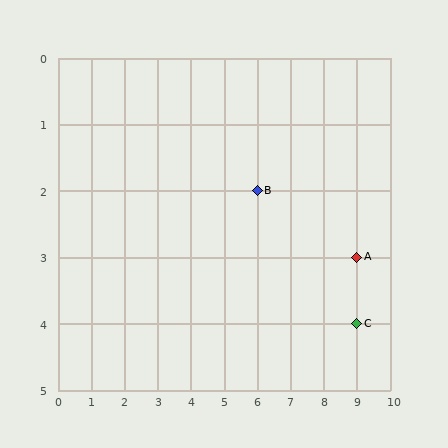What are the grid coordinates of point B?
Point B is at grid coordinates (6, 2).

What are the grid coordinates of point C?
Point C is at grid coordinates (9, 4).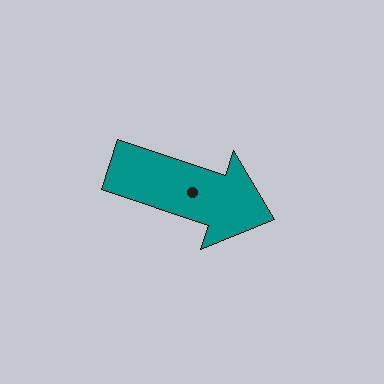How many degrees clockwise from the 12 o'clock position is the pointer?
Approximately 108 degrees.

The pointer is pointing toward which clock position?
Roughly 4 o'clock.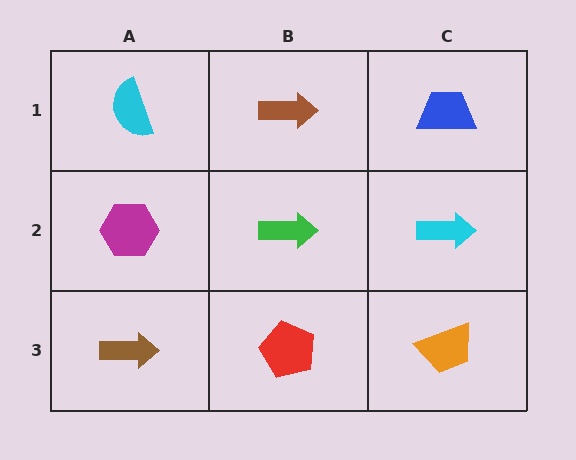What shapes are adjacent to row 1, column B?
A green arrow (row 2, column B), a cyan semicircle (row 1, column A), a blue trapezoid (row 1, column C).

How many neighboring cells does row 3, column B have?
3.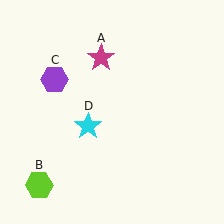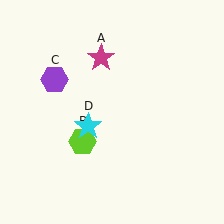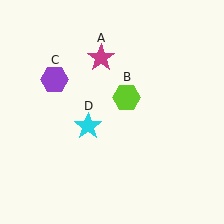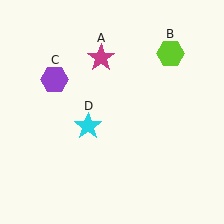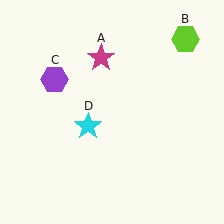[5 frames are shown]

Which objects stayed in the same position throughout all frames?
Magenta star (object A) and purple hexagon (object C) and cyan star (object D) remained stationary.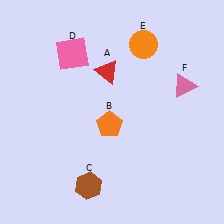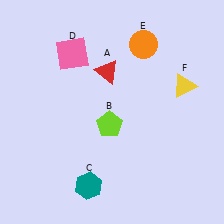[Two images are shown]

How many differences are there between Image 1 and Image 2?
There are 3 differences between the two images.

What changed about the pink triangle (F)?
In Image 1, F is pink. In Image 2, it changed to yellow.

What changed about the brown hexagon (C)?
In Image 1, C is brown. In Image 2, it changed to teal.